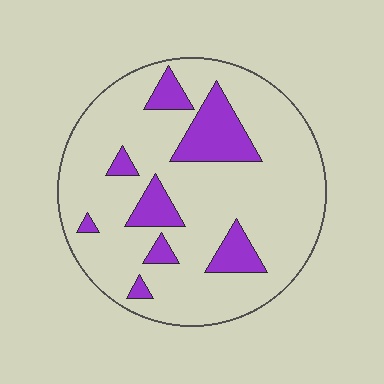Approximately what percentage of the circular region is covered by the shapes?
Approximately 20%.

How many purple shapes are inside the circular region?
8.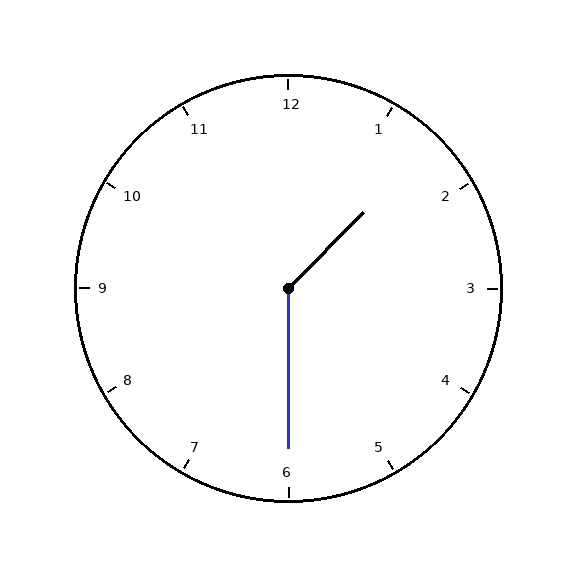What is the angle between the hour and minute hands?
Approximately 135 degrees.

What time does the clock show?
1:30.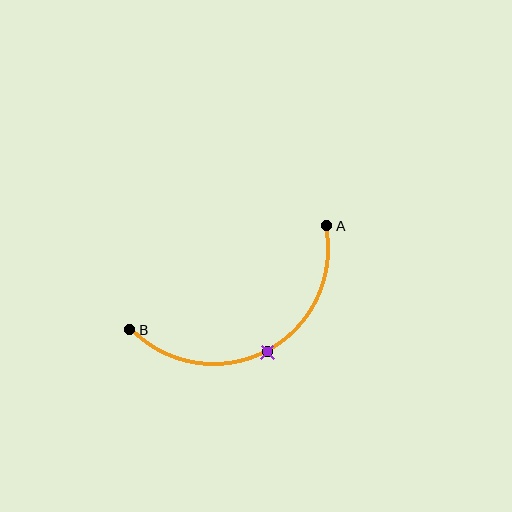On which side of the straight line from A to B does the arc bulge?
The arc bulges below the straight line connecting A and B.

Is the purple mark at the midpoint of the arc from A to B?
Yes. The purple mark lies on the arc at equal arc-length from both A and B — it is the arc midpoint.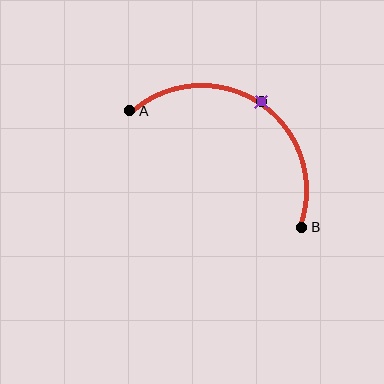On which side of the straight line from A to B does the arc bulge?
The arc bulges above and to the right of the straight line connecting A and B.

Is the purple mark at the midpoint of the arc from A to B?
Yes. The purple mark lies on the arc at equal arc-length from both A and B — it is the arc midpoint.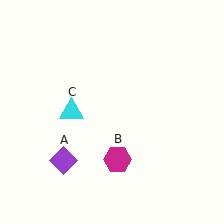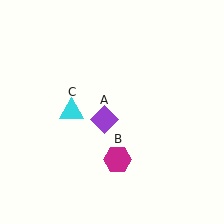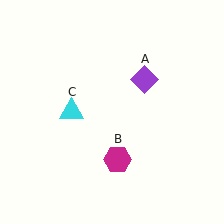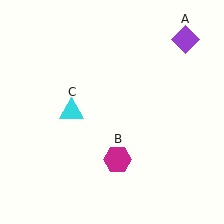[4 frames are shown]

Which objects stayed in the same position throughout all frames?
Magenta hexagon (object B) and cyan triangle (object C) remained stationary.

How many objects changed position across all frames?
1 object changed position: purple diamond (object A).